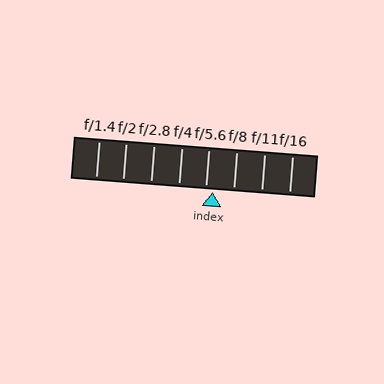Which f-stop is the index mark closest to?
The index mark is closest to f/5.6.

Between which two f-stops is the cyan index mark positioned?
The index mark is between f/5.6 and f/8.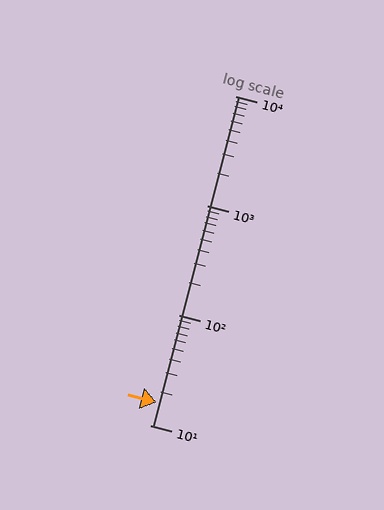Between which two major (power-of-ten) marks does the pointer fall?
The pointer is between 10 and 100.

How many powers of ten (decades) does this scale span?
The scale spans 3 decades, from 10 to 10000.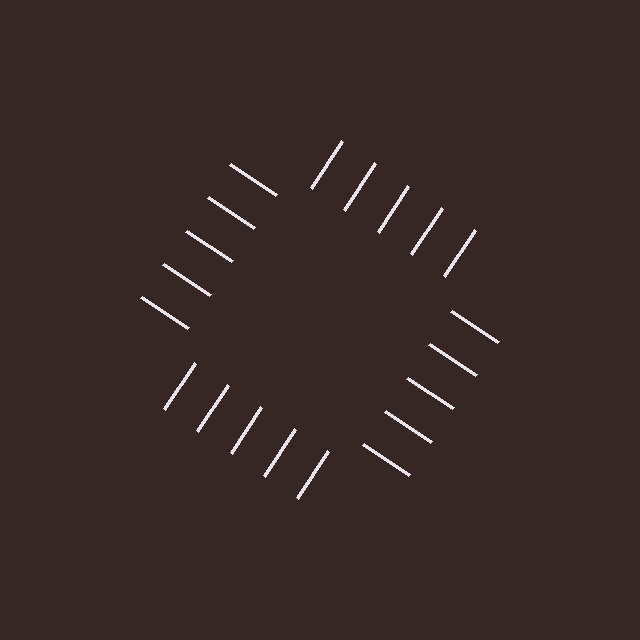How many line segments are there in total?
20 — 5 along each of the 4 edges.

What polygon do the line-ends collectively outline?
An illusory square — the line segments terminate on its edges but no continuous stroke is drawn.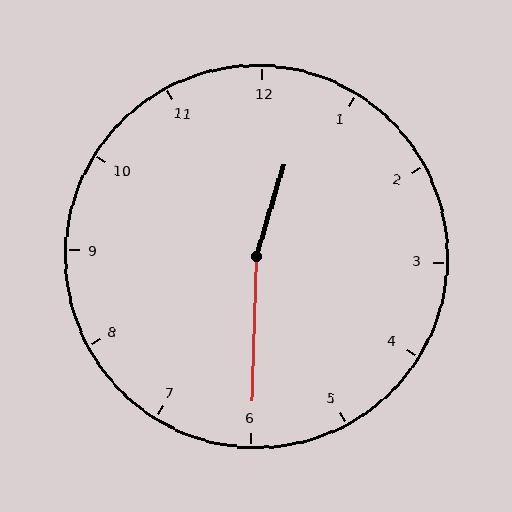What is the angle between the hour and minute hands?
Approximately 165 degrees.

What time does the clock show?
12:30.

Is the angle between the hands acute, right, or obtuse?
It is obtuse.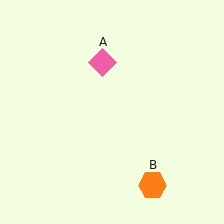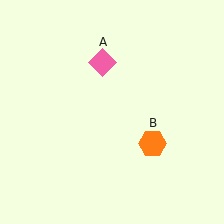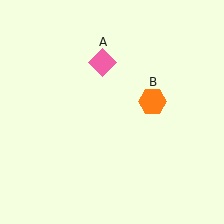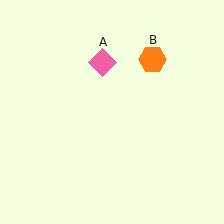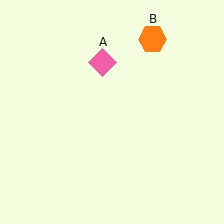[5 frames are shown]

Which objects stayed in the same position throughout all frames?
Pink diamond (object A) remained stationary.